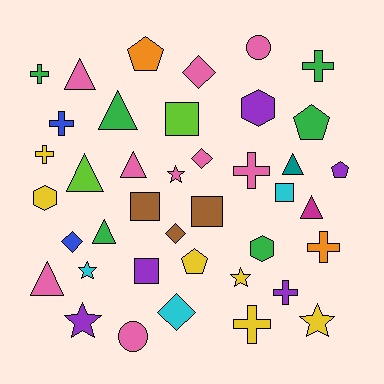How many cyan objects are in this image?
There are 3 cyan objects.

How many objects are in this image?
There are 40 objects.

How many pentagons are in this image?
There are 4 pentagons.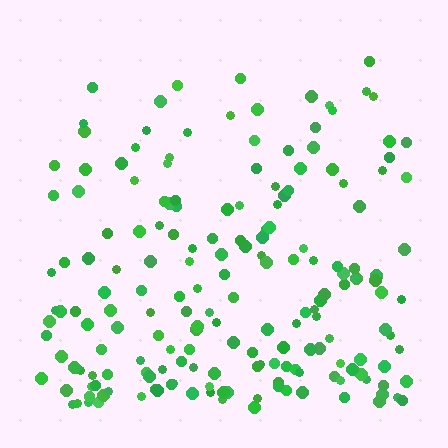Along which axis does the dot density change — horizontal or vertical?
Vertical.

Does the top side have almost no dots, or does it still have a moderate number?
Still a moderate number, just noticeably fewer than the bottom.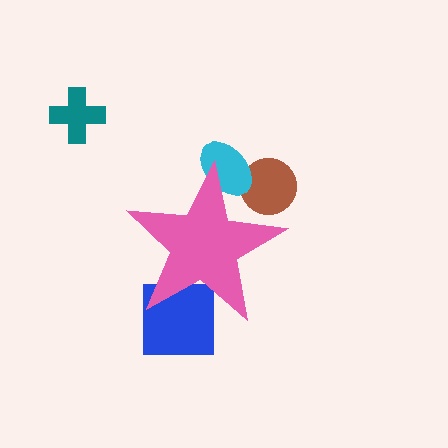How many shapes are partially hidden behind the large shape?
3 shapes are partially hidden.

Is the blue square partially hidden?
Yes, the blue square is partially hidden behind the pink star.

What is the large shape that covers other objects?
A pink star.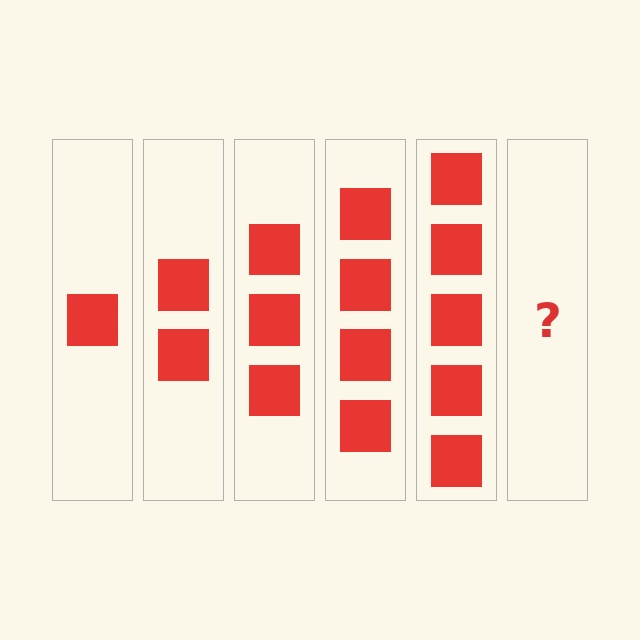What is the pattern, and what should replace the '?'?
The pattern is that each step adds one more square. The '?' should be 6 squares.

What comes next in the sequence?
The next element should be 6 squares.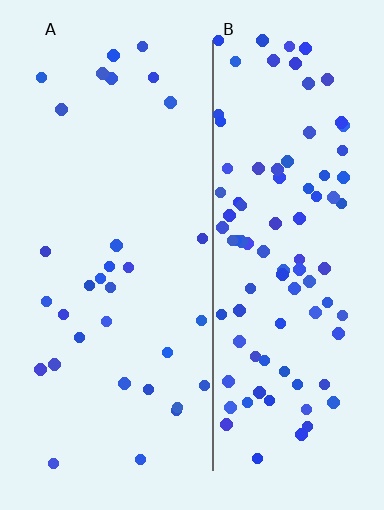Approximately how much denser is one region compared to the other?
Approximately 3.0× — region B over region A.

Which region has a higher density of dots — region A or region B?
B (the right).